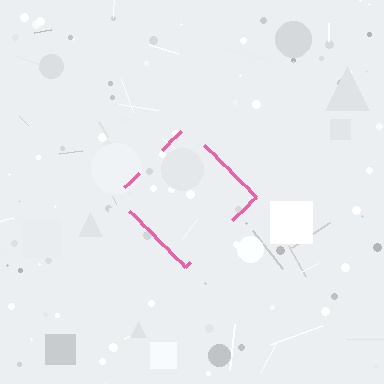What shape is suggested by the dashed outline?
The dashed outline suggests a diamond.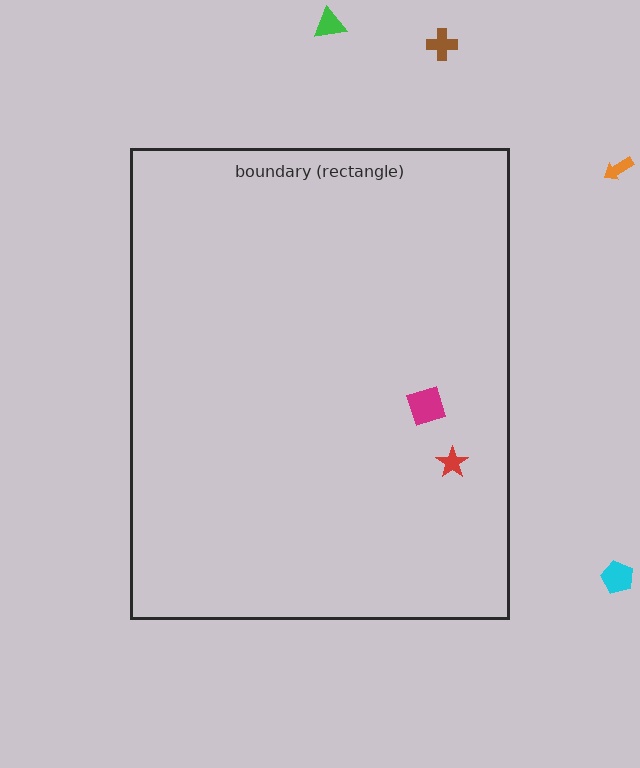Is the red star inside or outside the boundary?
Inside.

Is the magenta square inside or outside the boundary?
Inside.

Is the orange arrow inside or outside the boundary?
Outside.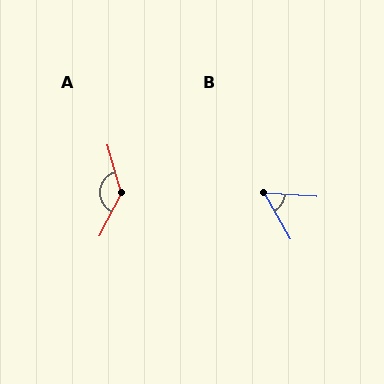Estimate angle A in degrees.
Approximately 137 degrees.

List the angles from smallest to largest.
B (56°), A (137°).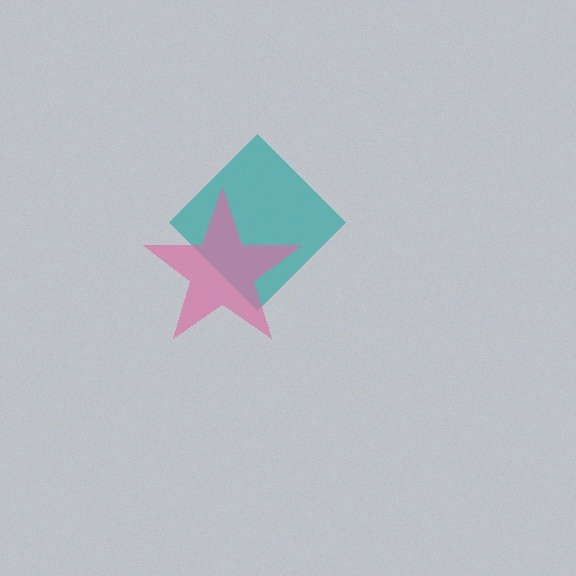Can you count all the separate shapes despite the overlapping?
Yes, there are 2 separate shapes.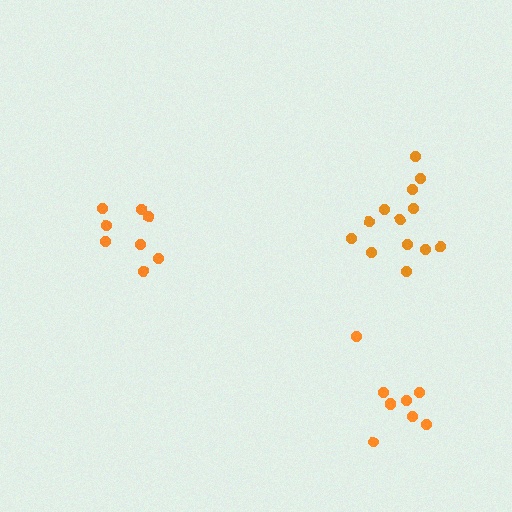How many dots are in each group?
Group 1: 8 dots, Group 2: 9 dots, Group 3: 13 dots (30 total).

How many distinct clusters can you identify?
There are 3 distinct clusters.